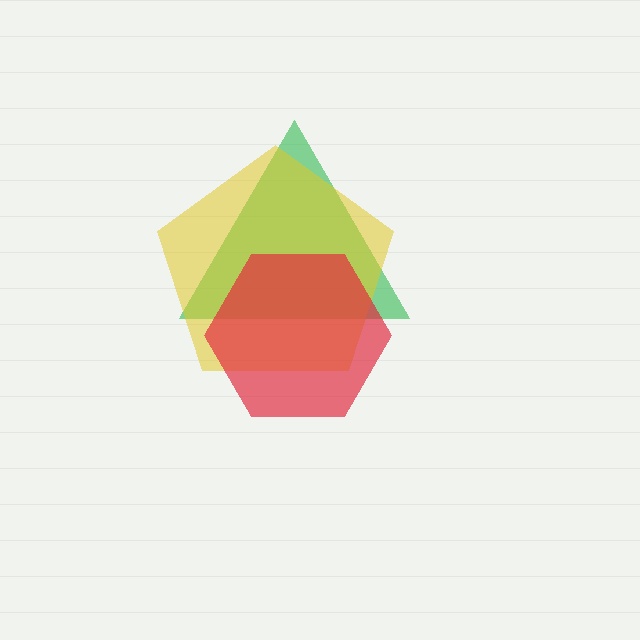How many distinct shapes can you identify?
There are 3 distinct shapes: a green triangle, a yellow pentagon, a red hexagon.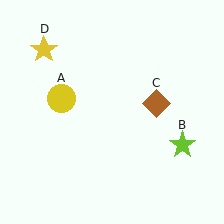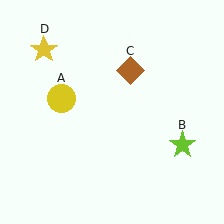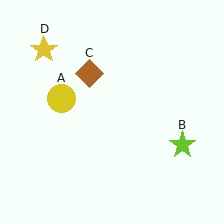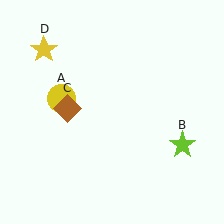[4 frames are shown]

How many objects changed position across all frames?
1 object changed position: brown diamond (object C).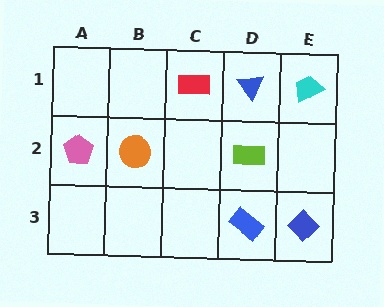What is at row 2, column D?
A lime rectangle.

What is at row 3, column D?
A blue rectangle.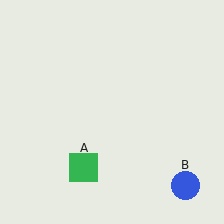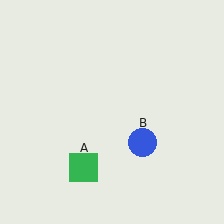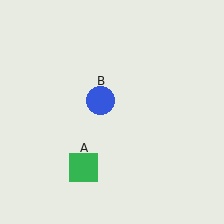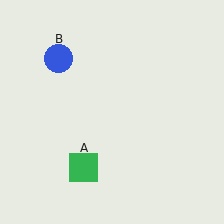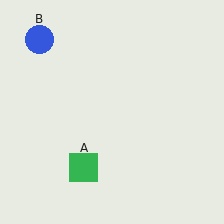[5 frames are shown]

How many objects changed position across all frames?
1 object changed position: blue circle (object B).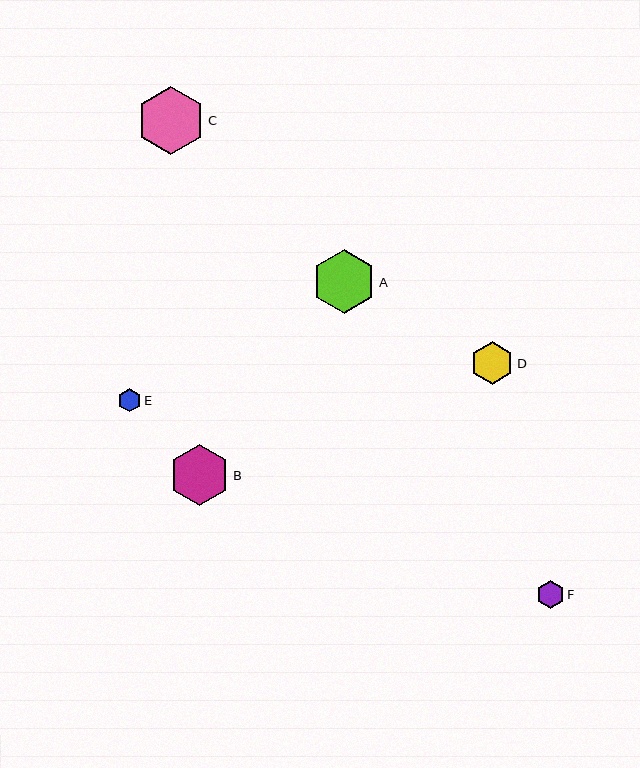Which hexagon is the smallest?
Hexagon E is the smallest with a size of approximately 24 pixels.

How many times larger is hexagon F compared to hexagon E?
Hexagon F is approximately 1.2 times the size of hexagon E.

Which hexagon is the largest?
Hexagon C is the largest with a size of approximately 67 pixels.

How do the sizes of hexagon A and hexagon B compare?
Hexagon A and hexagon B are approximately the same size.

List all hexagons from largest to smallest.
From largest to smallest: C, A, B, D, F, E.